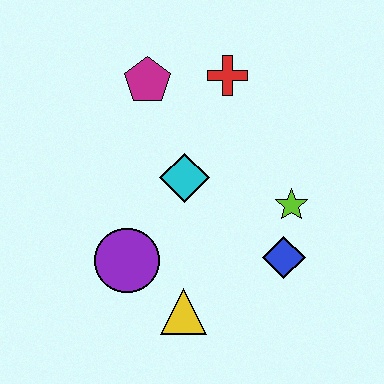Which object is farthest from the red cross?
The yellow triangle is farthest from the red cross.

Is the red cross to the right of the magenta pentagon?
Yes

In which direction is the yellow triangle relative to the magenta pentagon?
The yellow triangle is below the magenta pentagon.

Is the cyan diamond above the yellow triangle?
Yes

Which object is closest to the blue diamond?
The lime star is closest to the blue diamond.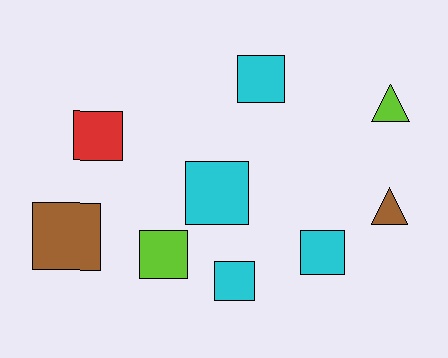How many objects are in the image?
There are 9 objects.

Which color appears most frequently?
Cyan, with 4 objects.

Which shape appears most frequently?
Square, with 7 objects.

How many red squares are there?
There is 1 red square.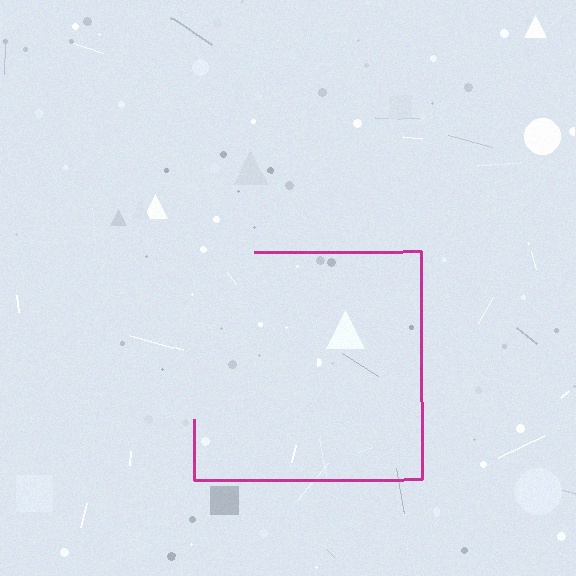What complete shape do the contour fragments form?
The contour fragments form a square.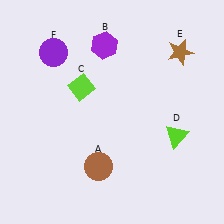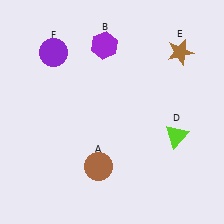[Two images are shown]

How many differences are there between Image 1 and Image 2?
There is 1 difference between the two images.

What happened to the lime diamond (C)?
The lime diamond (C) was removed in Image 2. It was in the top-left area of Image 1.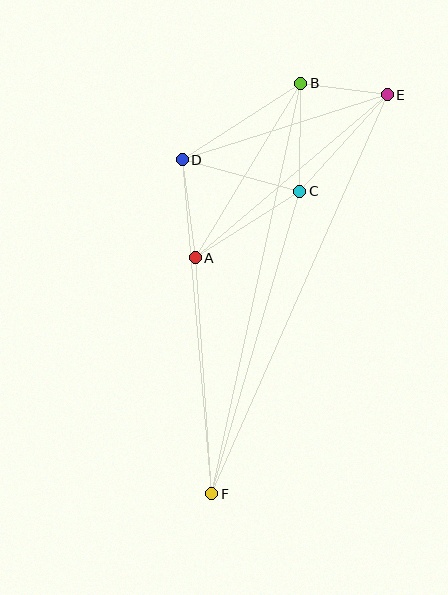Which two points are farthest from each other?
Points E and F are farthest from each other.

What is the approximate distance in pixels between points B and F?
The distance between B and F is approximately 420 pixels.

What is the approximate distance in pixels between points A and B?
The distance between A and B is approximately 204 pixels.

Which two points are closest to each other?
Points B and E are closest to each other.